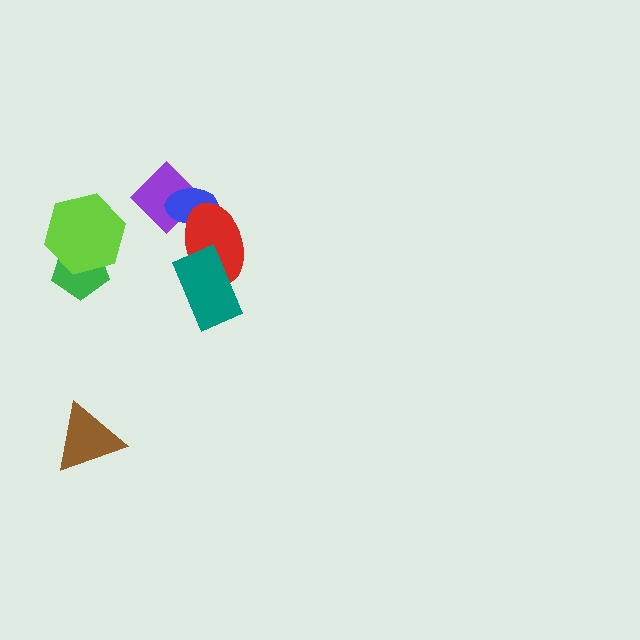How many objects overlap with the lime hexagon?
1 object overlaps with the lime hexagon.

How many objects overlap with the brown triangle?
0 objects overlap with the brown triangle.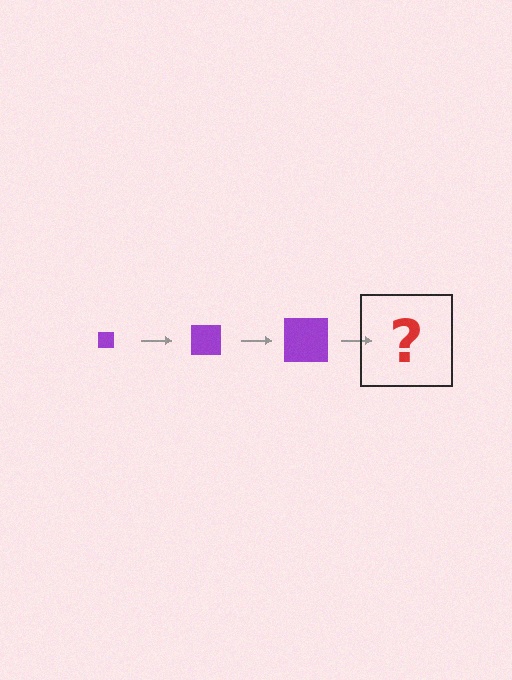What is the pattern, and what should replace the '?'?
The pattern is that the square gets progressively larger each step. The '?' should be a purple square, larger than the previous one.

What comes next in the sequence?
The next element should be a purple square, larger than the previous one.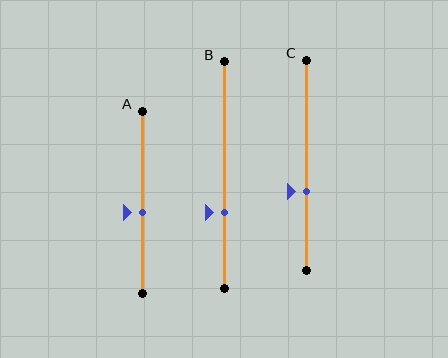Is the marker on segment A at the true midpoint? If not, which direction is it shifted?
No, the marker on segment A is shifted downward by about 5% of the segment length.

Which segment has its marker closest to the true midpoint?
Segment A has its marker closest to the true midpoint.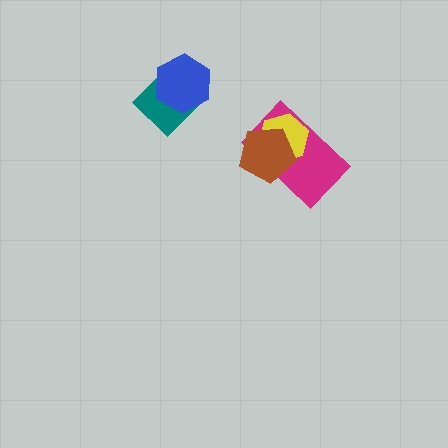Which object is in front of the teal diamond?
The blue hexagon is in front of the teal diamond.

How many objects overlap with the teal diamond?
1 object overlaps with the teal diamond.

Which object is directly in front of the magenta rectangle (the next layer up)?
The yellow hexagon is directly in front of the magenta rectangle.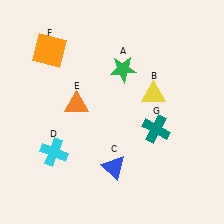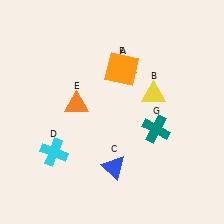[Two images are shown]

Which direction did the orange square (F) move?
The orange square (F) moved right.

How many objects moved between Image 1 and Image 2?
1 object moved between the two images.